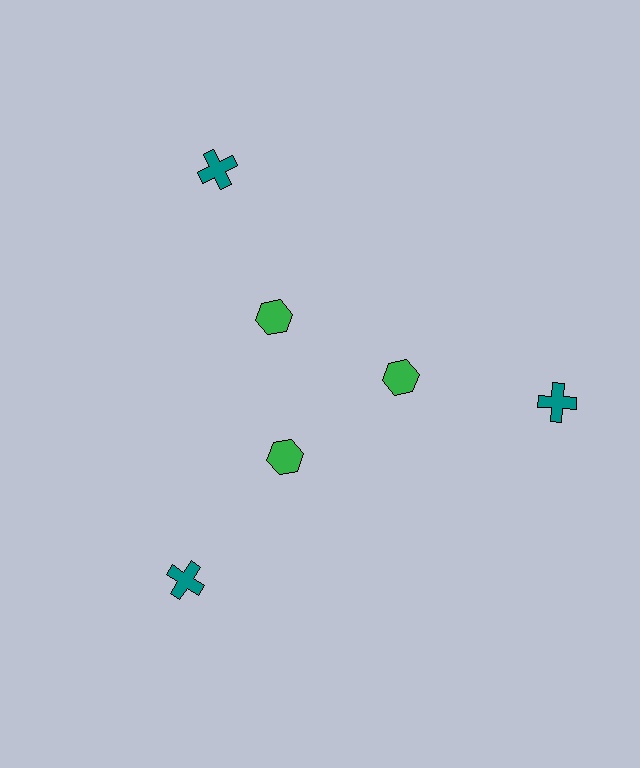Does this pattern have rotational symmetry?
Yes, this pattern has 3-fold rotational symmetry. It looks the same after rotating 120 degrees around the center.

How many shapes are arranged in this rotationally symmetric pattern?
There are 6 shapes, arranged in 3 groups of 2.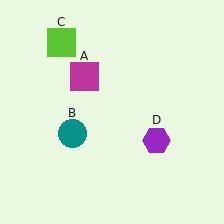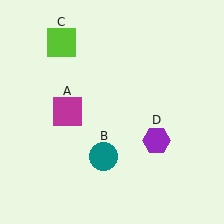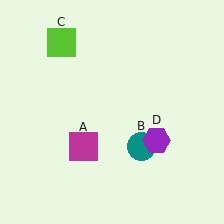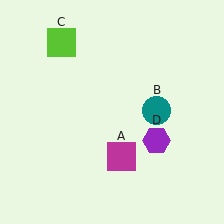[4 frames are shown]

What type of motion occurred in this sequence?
The magenta square (object A), teal circle (object B) rotated counterclockwise around the center of the scene.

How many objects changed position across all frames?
2 objects changed position: magenta square (object A), teal circle (object B).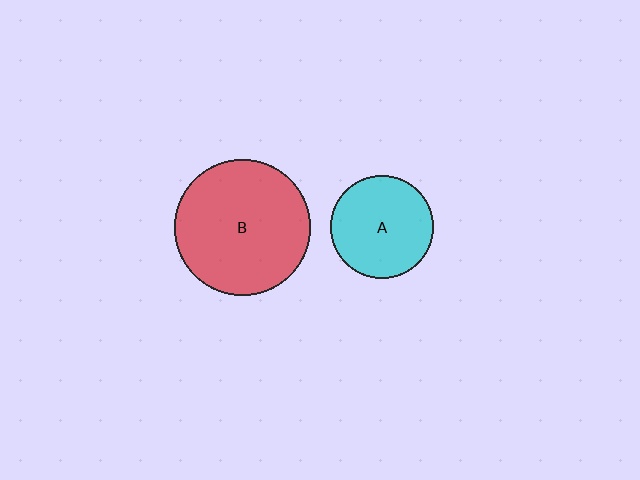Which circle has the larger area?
Circle B (red).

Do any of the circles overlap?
No, none of the circles overlap.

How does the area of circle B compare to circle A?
Approximately 1.7 times.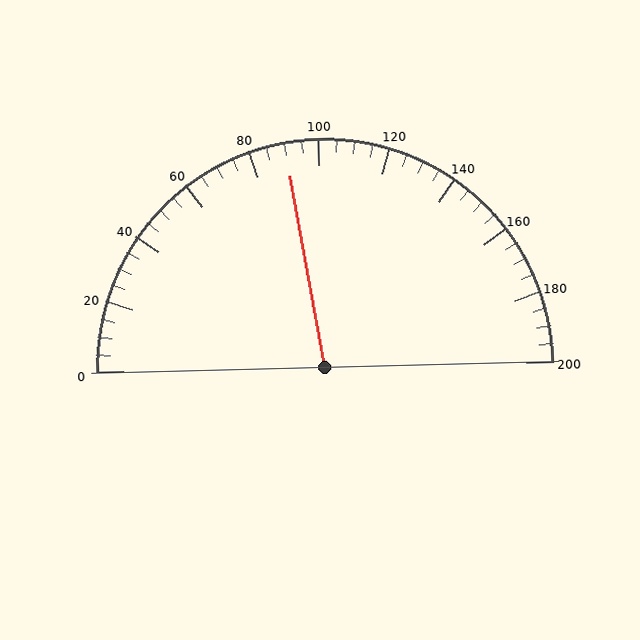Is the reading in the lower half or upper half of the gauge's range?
The reading is in the lower half of the range (0 to 200).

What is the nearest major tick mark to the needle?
The nearest major tick mark is 80.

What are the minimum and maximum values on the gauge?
The gauge ranges from 0 to 200.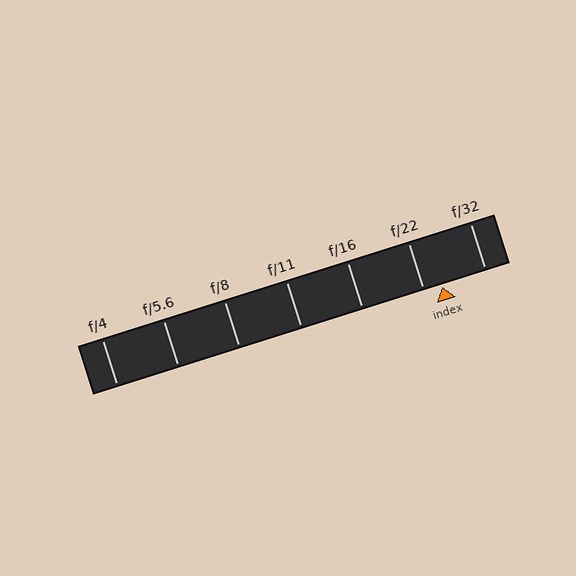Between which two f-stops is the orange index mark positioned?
The index mark is between f/22 and f/32.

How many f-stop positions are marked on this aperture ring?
There are 7 f-stop positions marked.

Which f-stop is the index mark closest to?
The index mark is closest to f/22.